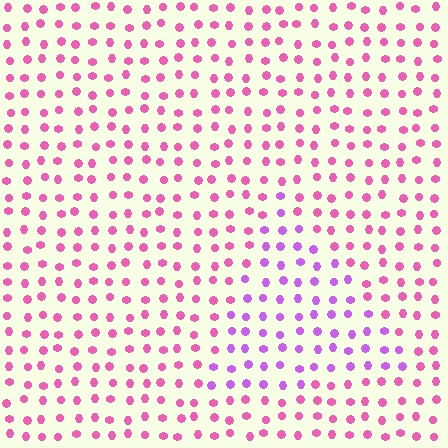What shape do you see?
I see a triangle.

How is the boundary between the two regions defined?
The boundary is defined purely by a slight shift in hue (about 38 degrees). Spacing, size, and orientation are identical on both sides.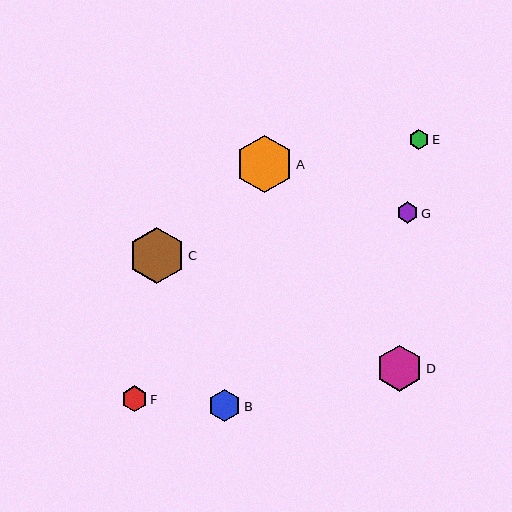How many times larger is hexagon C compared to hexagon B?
Hexagon C is approximately 1.8 times the size of hexagon B.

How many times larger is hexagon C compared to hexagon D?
Hexagon C is approximately 1.2 times the size of hexagon D.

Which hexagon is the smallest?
Hexagon E is the smallest with a size of approximately 20 pixels.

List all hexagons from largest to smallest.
From largest to smallest: A, C, D, B, F, G, E.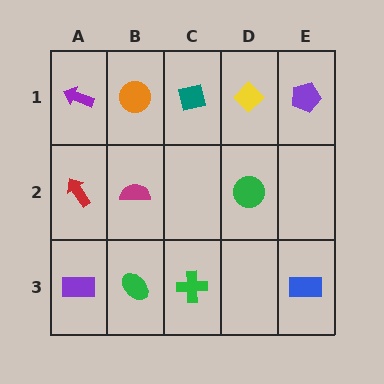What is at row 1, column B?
An orange circle.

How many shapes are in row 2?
3 shapes.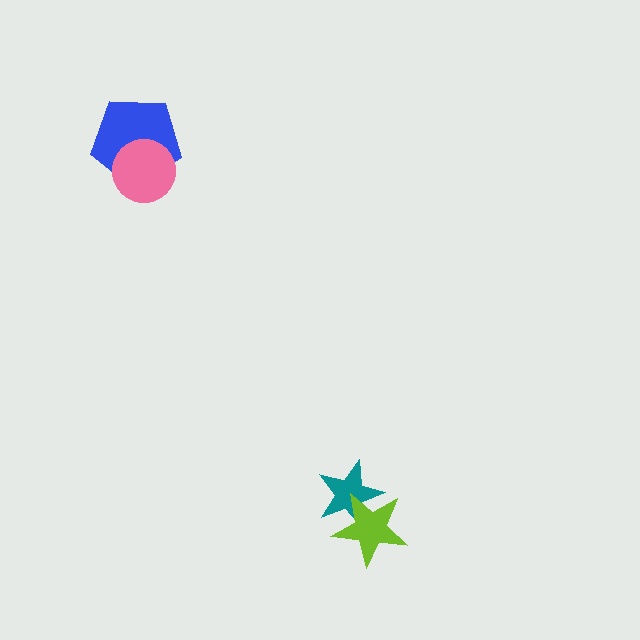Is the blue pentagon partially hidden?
Yes, it is partially covered by another shape.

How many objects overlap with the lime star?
1 object overlaps with the lime star.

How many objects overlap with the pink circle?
1 object overlaps with the pink circle.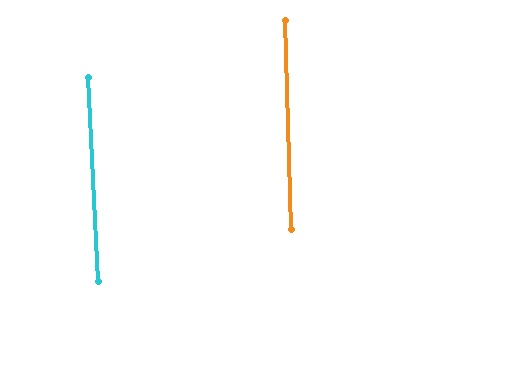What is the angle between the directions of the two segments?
Approximately 1 degree.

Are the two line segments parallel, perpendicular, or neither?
Parallel — their directions differ by only 1.4°.